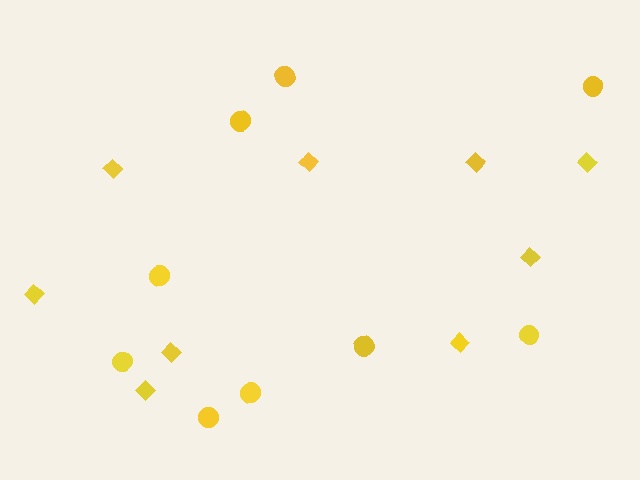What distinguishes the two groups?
There are 2 groups: one group of diamonds (9) and one group of circles (9).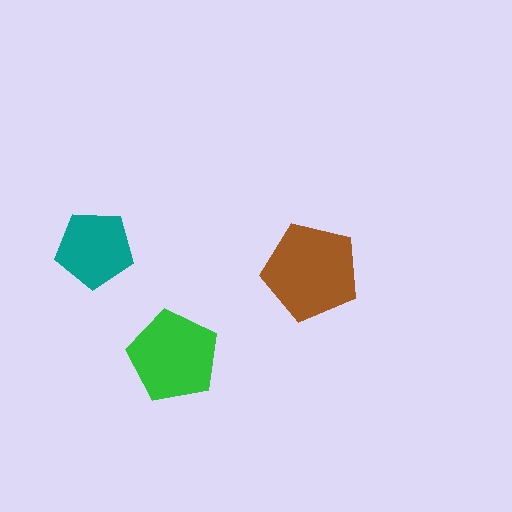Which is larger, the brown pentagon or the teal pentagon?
The brown one.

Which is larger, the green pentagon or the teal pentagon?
The green one.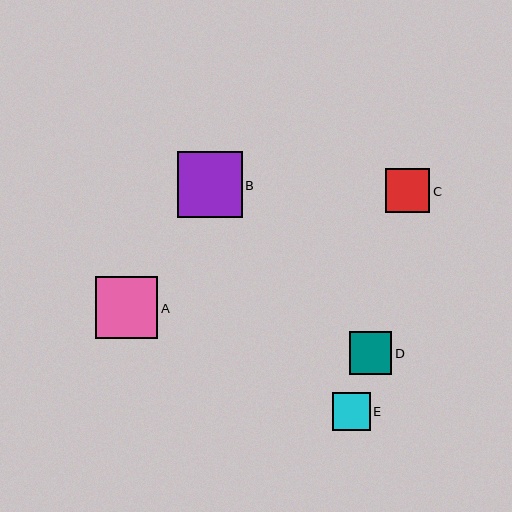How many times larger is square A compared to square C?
Square A is approximately 1.4 times the size of square C.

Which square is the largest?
Square B is the largest with a size of approximately 65 pixels.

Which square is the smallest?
Square E is the smallest with a size of approximately 38 pixels.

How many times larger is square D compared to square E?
Square D is approximately 1.1 times the size of square E.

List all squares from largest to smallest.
From largest to smallest: B, A, C, D, E.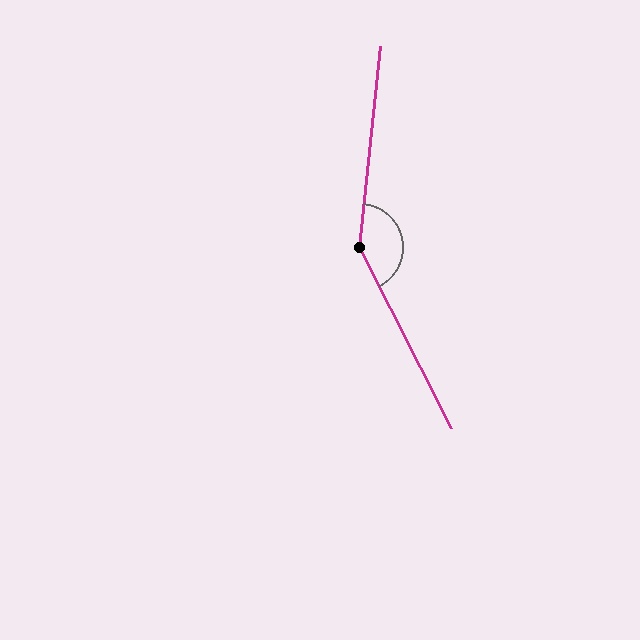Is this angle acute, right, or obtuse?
It is obtuse.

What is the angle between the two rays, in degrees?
Approximately 147 degrees.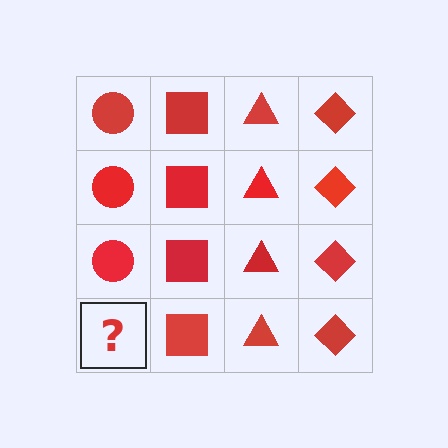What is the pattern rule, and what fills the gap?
The rule is that each column has a consistent shape. The gap should be filled with a red circle.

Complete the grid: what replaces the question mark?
The question mark should be replaced with a red circle.